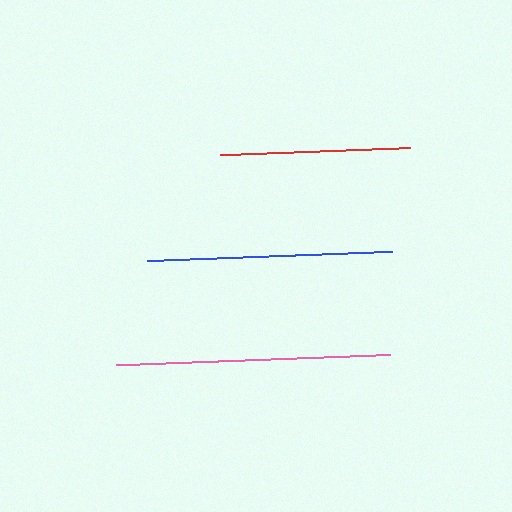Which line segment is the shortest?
The red line is the shortest at approximately 190 pixels.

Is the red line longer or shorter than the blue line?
The blue line is longer than the red line.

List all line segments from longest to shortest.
From longest to shortest: pink, blue, red.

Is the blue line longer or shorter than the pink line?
The pink line is longer than the blue line.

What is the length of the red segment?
The red segment is approximately 190 pixels long.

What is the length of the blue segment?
The blue segment is approximately 245 pixels long.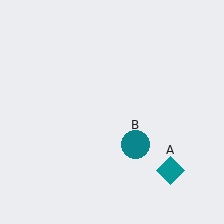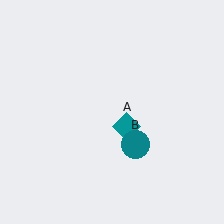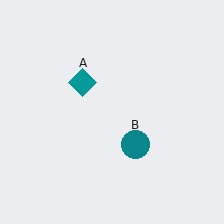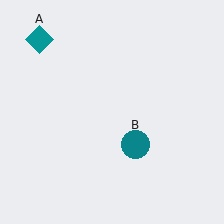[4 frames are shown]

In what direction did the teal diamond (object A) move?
The teal diamond (object A) moved up and to the left.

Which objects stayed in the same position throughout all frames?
Teal circle (object B) remained stationary.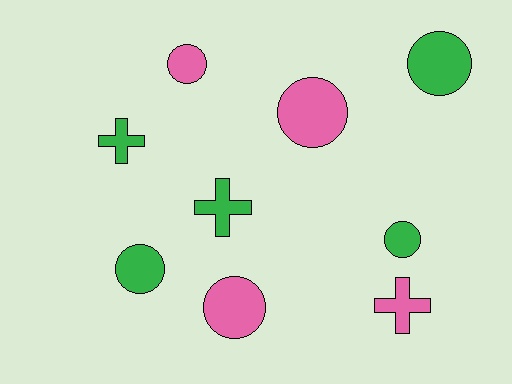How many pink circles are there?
There are 3 pink circles.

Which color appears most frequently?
Green, with 5 objects.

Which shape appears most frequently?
Circle, with 6 objects.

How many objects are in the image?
There are 9 objects.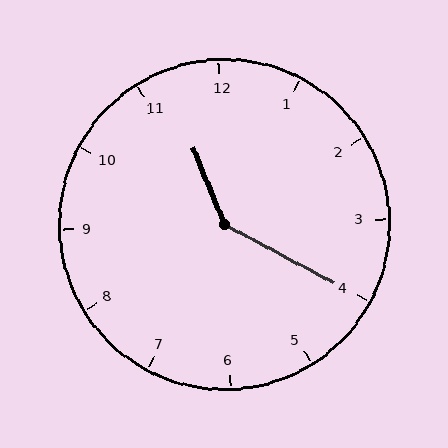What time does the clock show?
11:20.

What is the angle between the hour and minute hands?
Approximately 140 degrees.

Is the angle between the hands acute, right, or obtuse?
It is obtuse.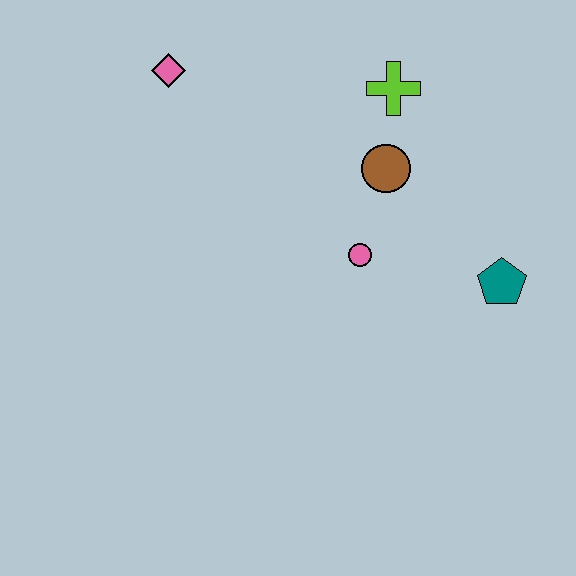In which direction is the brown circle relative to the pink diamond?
The brown circle is to the right of the pink diamond.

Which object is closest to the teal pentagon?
The pink circle is closest to the teal pentagon.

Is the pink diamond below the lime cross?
No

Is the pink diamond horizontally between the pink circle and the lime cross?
No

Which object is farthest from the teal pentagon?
The pink diamond is farthest from the teal pentagon.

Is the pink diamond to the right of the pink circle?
No